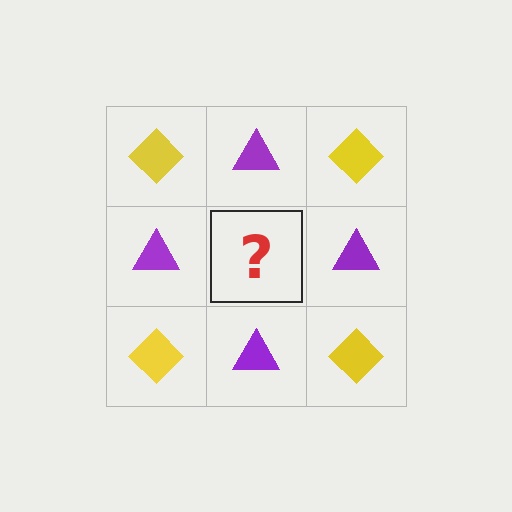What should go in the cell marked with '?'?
The missing cell should contain a yellow diamond.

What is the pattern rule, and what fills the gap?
The rule is that it alternates yellow diamond and purple triangle in a checkerboard pattern. The gap should be filled with a yellow diamond.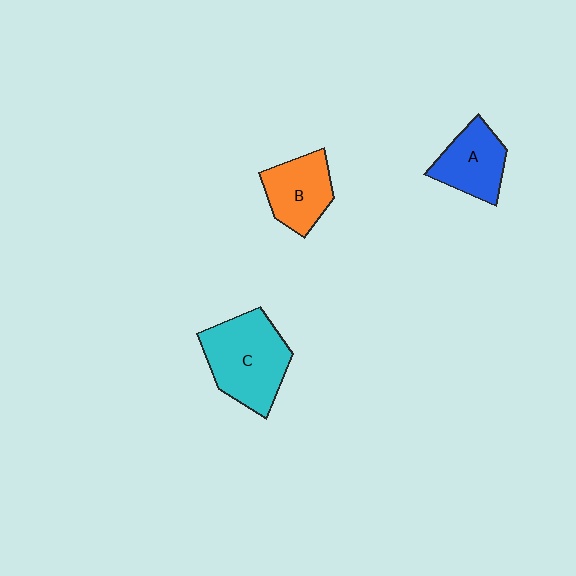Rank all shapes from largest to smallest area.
From largest to smallest: C (cyan), B (orange), A (blue).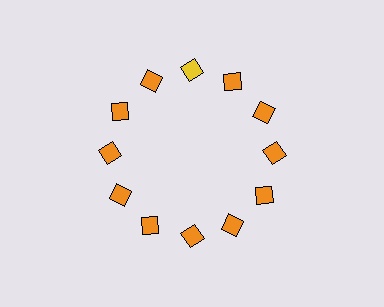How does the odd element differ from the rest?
It has a different color: yellow instead of orange.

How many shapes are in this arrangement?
There are 12 shapes arranged in a ring pattern.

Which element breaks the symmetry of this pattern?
The yellow square at roughly the 12 o'clock position breaks the symmetry. All other shapes are orange squares.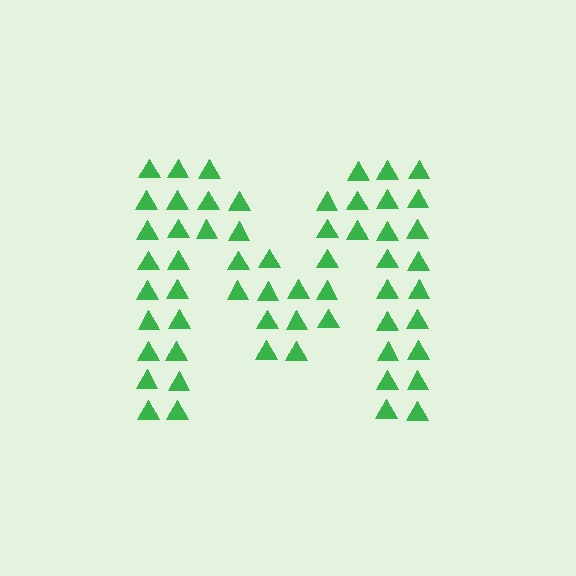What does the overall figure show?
The overall figure shows the letter M.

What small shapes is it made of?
It is made of small triangles.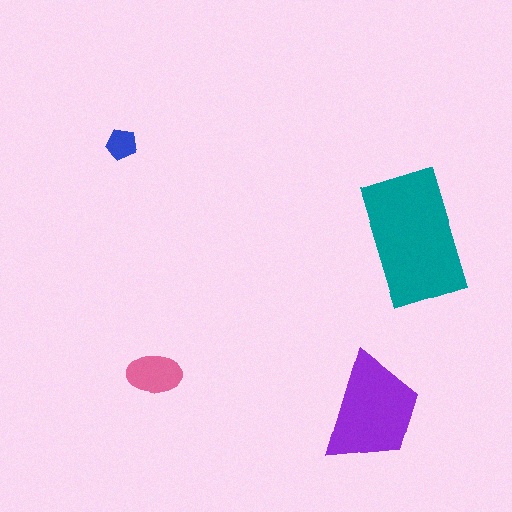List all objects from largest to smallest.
The teal rectangle, the purple trapezoid, the pink ellipse, the blue pentagon.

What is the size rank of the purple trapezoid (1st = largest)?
2nd.